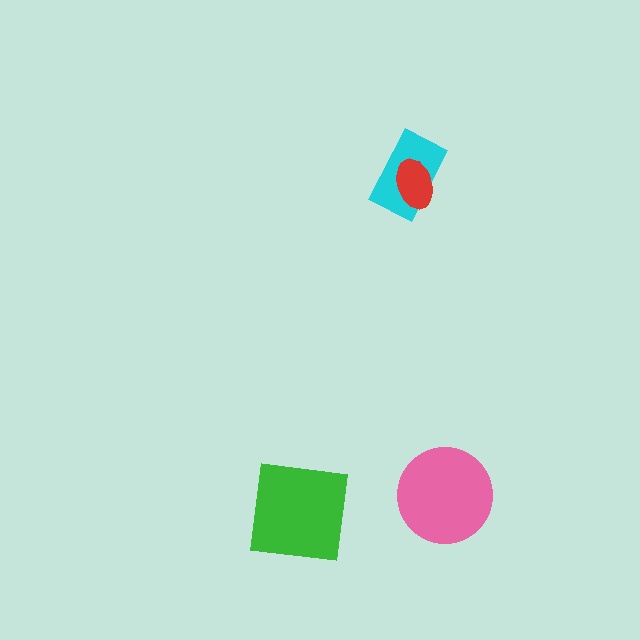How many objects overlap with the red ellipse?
1 object overlaps with the red ellipse.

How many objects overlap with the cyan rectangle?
1 object overlaps with the cyan rectangle.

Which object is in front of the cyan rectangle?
The red ellipse is in front of the cyan rectangle.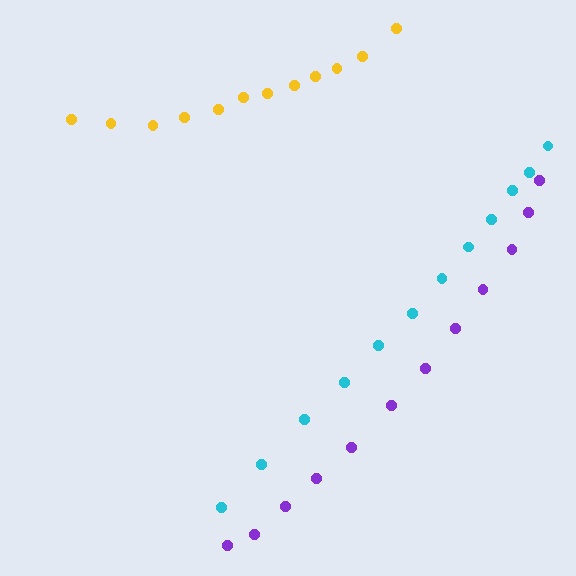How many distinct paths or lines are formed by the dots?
There are 3 distinct paths.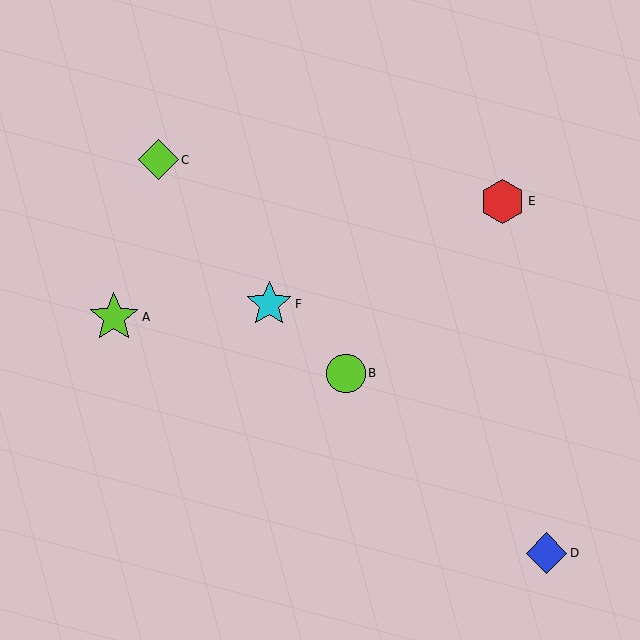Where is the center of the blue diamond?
The center of the blue diamond is at (546, 553).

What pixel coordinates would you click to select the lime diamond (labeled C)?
Click at (159, 160) to select the lime diamond C.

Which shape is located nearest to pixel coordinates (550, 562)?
The blue diamond (labeled D) at (546, 553) is nearest to that location.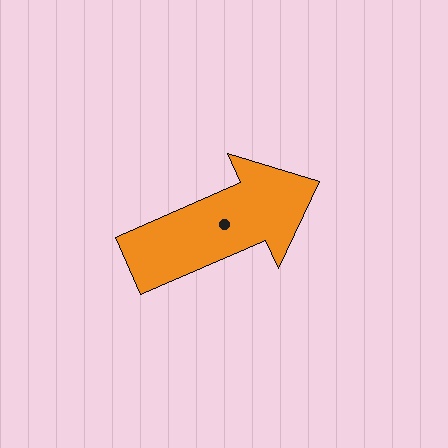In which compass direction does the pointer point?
Northeast.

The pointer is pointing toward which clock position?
Roughly 2 o'clock.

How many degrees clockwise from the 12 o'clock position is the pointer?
Approximately 66 degrees.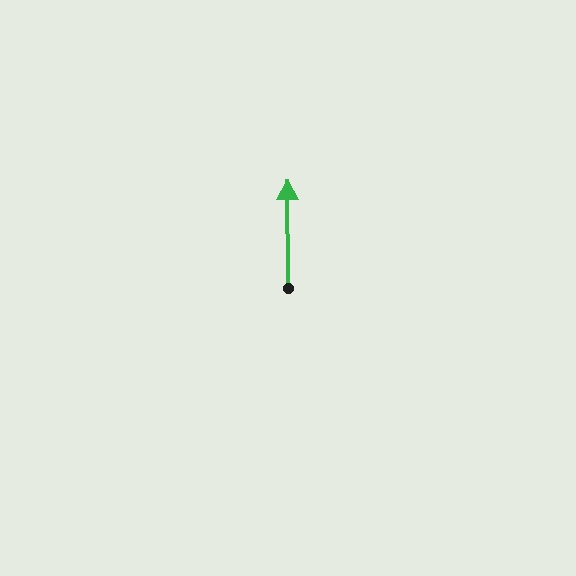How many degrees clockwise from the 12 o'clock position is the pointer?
Approximately 360 degrees.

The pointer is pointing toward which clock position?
Roughly 12 o'clock.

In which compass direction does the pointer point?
North.